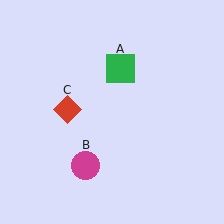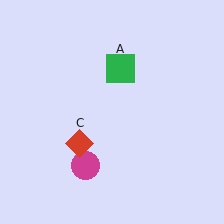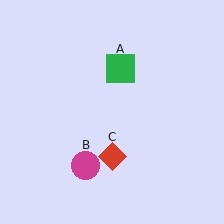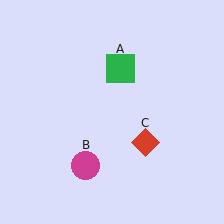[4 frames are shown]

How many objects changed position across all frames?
1 object changed position: red diamond (object C).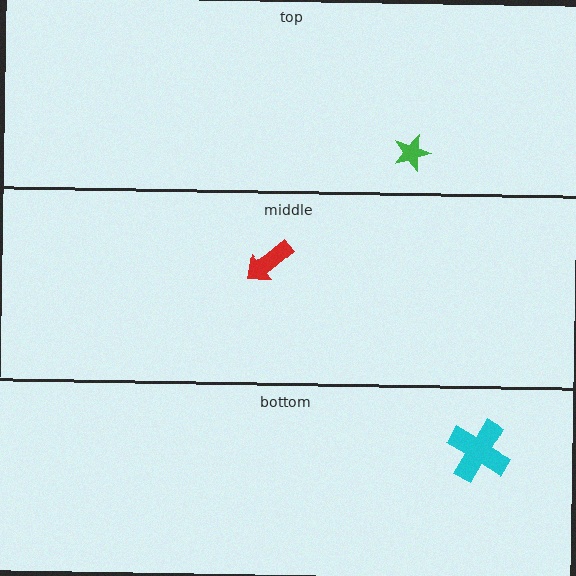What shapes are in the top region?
The green star.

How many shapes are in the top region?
1.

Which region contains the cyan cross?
The bottom region.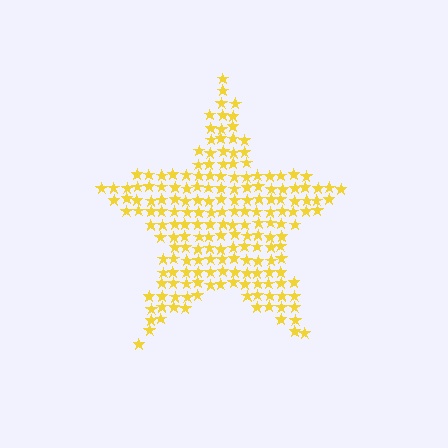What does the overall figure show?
The overall figure shows a star.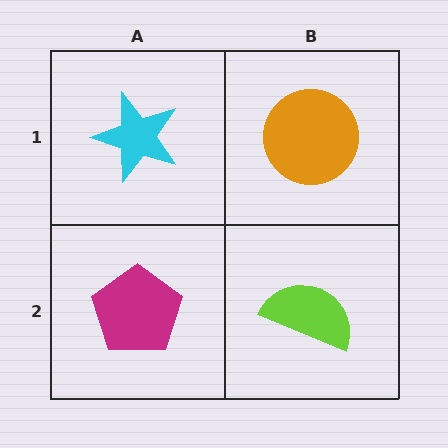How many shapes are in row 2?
2 shapes.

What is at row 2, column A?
A magenta pentagon.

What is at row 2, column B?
A lime semicircle.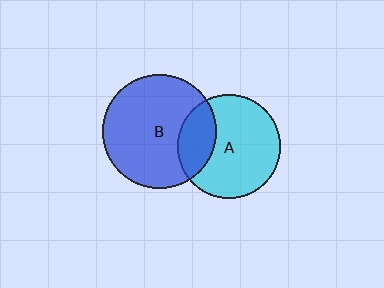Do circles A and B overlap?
Yes.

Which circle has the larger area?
Circle B (blue).